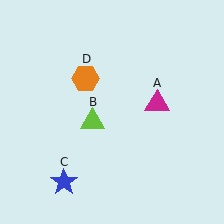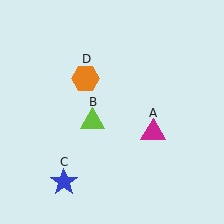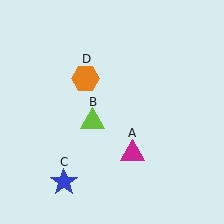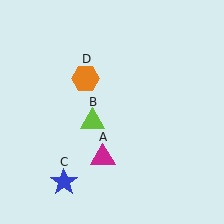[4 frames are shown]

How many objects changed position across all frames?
1 object changed position: magenta triangle (object A).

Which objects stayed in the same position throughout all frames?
Lime triangle (object B) and blue star (object C) and orange hexagon (object D) remained stationary.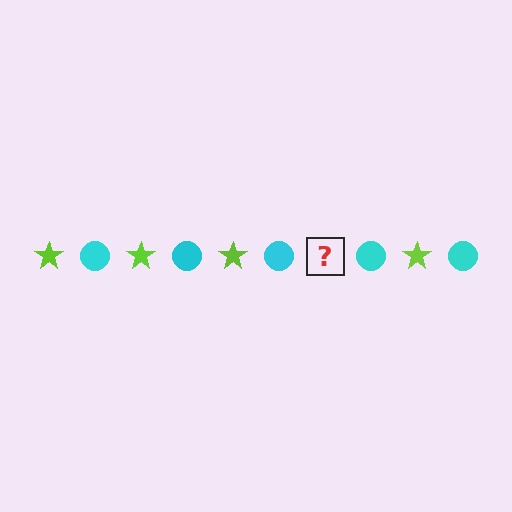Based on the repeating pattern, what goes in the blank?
The blank should be a lime star.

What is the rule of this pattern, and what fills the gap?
The rule is that the pattern alternates between lime star and cyan circle. The gap should be filled with a lime star.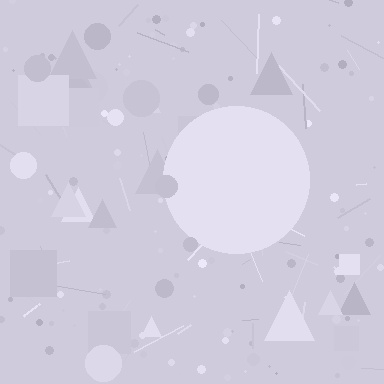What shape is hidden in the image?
A circle is hidden in the image.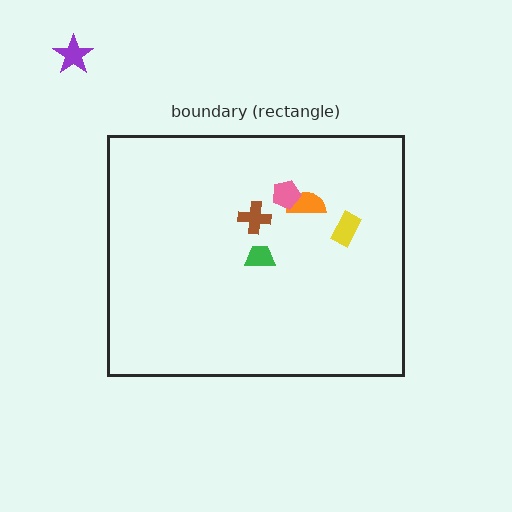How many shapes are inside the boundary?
5 inside, 1 outside.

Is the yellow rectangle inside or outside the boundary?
Inside.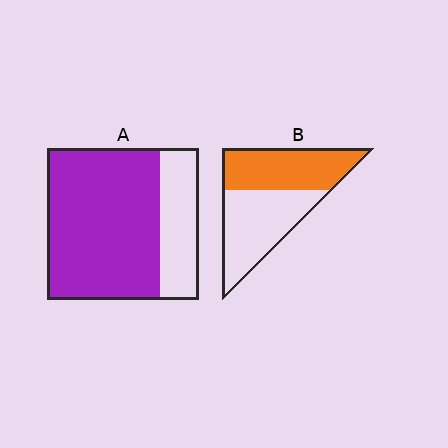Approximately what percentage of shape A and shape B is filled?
A is approximately 75% and B is approximately 45%.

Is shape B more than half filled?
Roughly half.